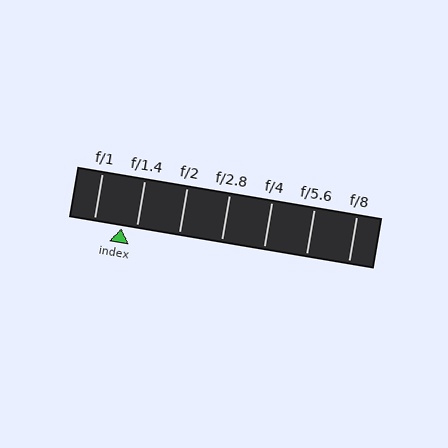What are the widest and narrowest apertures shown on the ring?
The widest aperture shown is f/1 and the narrowest is f/8.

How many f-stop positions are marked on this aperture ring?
There are 7 f-stop positions marked.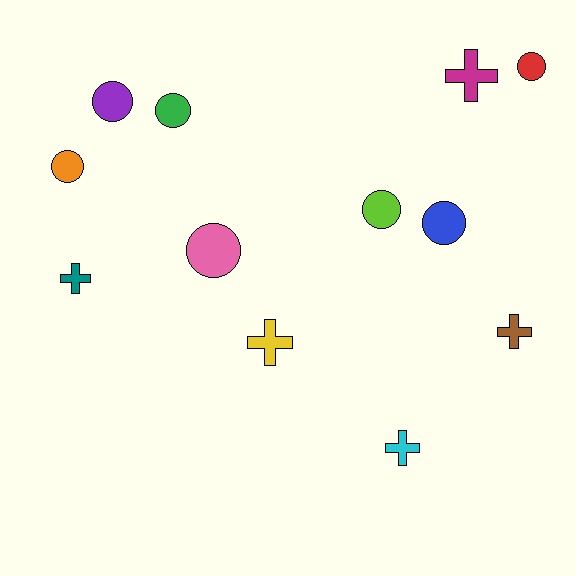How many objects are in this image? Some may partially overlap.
There are 12 objects.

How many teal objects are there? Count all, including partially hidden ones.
There is 1 teal object.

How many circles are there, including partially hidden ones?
There are 7 circles.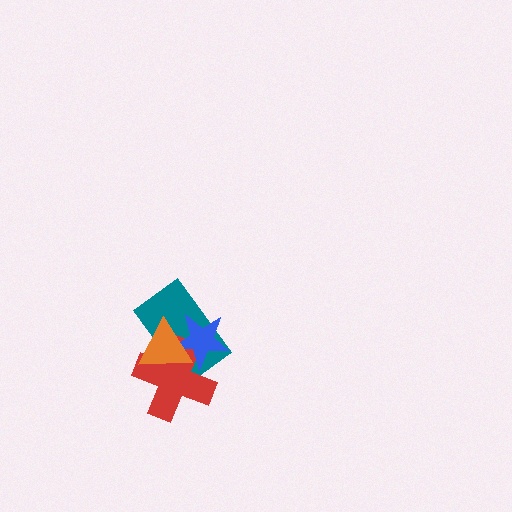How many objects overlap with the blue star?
3 objects overlap with the blue star.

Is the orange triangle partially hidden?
No, no other shape covers it.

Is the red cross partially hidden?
Yes, it is partially covered by another shape.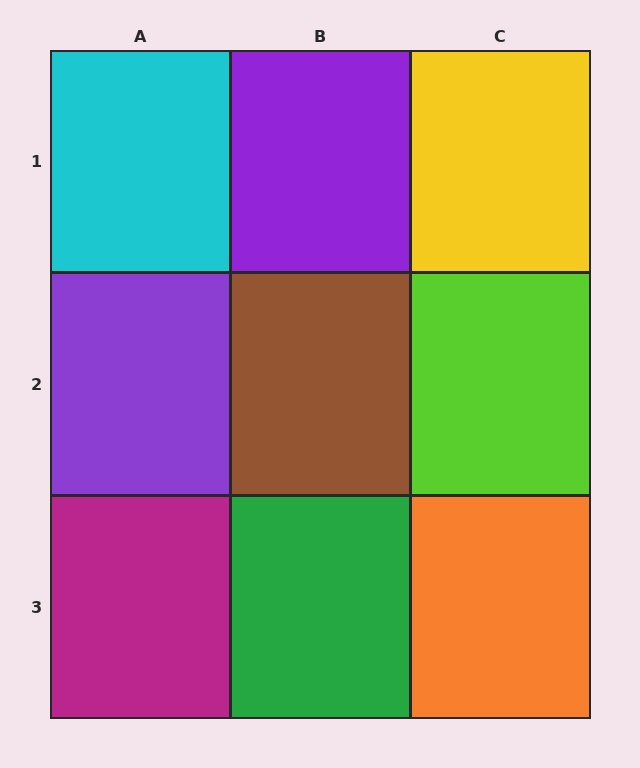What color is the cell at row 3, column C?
Orange.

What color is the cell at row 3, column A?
Magenta.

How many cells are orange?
1 cell is orange.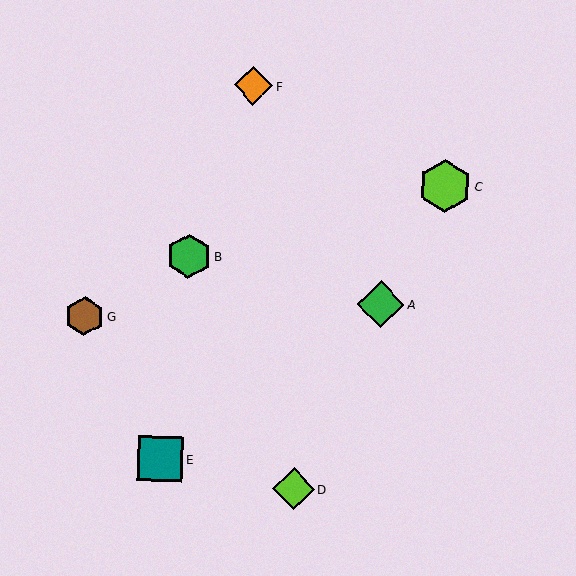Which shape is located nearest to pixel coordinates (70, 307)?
The brown hexagon (labeled G) at (85, 316) is nearest to that location.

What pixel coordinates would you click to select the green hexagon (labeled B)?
Click at (189, 256) to select the green hexagon B.